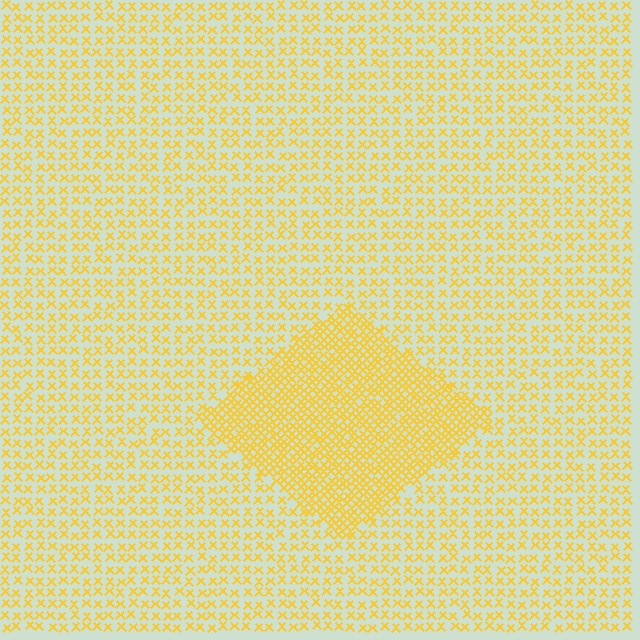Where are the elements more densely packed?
The elements are more densely packed inside the diamond boundary.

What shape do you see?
I see a diamond.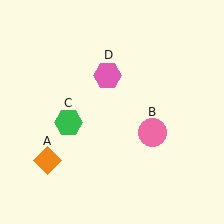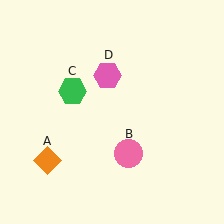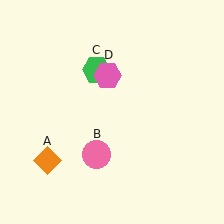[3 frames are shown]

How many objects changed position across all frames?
2 objects changed position: pink circle (object B), green hexagon (object C).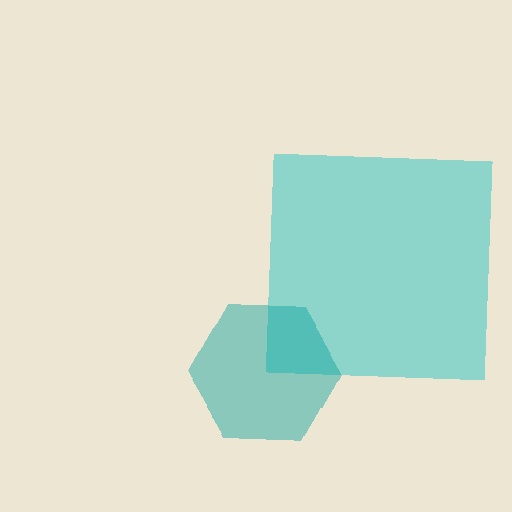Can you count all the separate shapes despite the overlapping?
Yes, there are 2 separate shapes.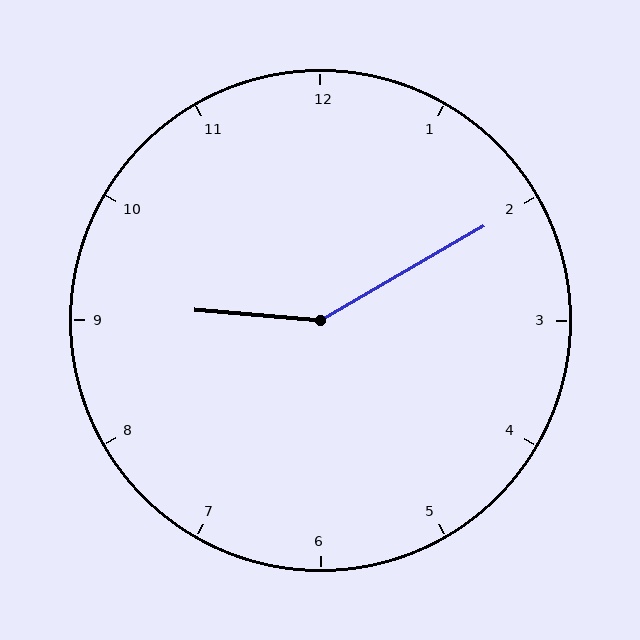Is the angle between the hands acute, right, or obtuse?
It is obtuse.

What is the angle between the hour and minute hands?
Approximately 145 degrees.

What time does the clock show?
9:10.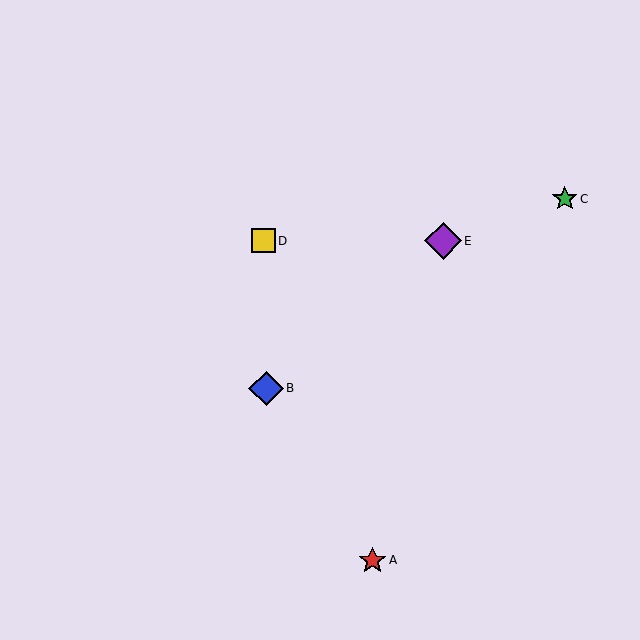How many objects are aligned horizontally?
2 objects (D, E) are aligned horizontally.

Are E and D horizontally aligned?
Yes, both are at y≈241.